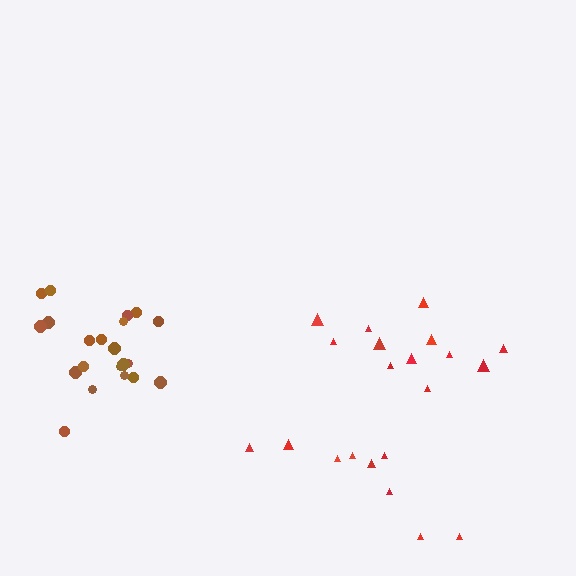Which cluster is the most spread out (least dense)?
Red.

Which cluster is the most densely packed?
Brown.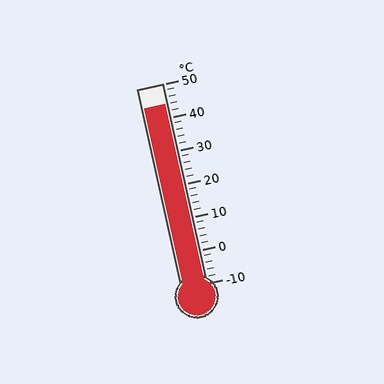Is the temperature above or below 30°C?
The temperature is above 30°C.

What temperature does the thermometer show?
The thermometer shows approximately 44°C.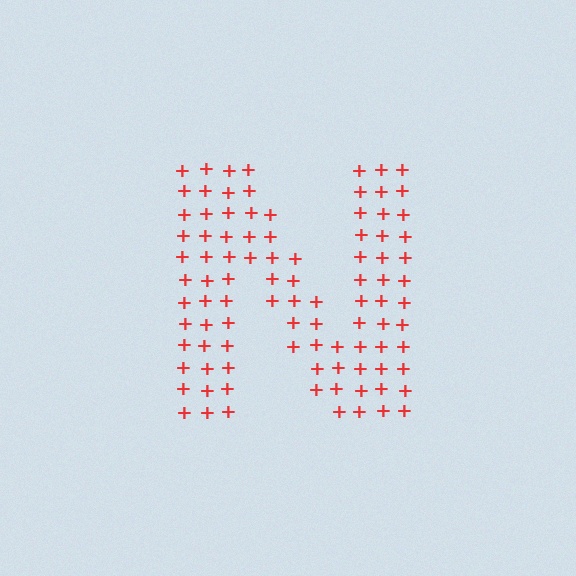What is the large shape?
The large shape is the letter N.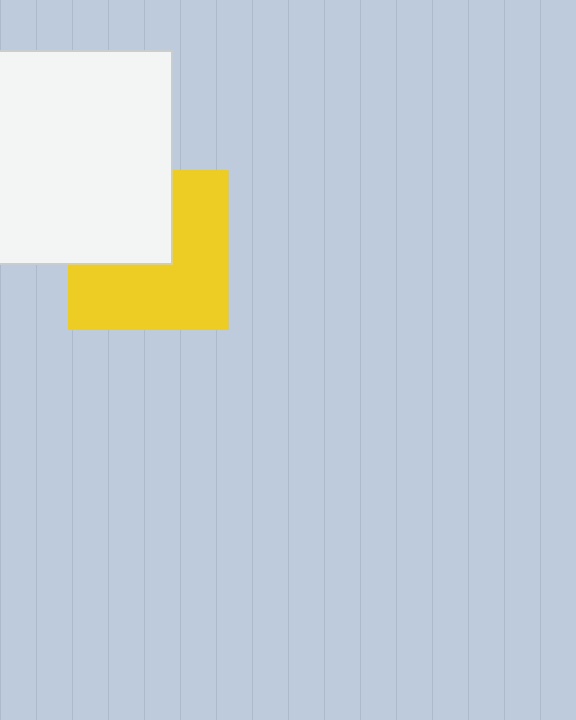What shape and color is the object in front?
The object in front is a white square.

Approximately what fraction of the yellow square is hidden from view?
Roughly 39% of the yellow square is hidden behind the white square.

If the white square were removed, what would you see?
You would see the complete yellow square.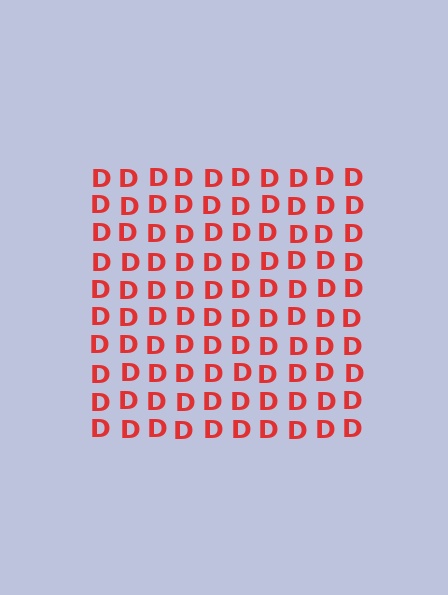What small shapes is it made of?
It is made of small letter D's.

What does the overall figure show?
The overall figure shows a square.